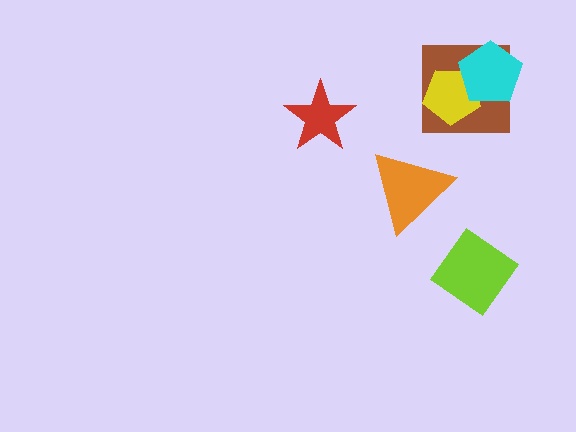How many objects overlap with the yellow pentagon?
2 objects overlap with the yellow pentagon.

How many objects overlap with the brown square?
2 objects overlap with the brown square.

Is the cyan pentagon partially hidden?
No, no other shape covers it.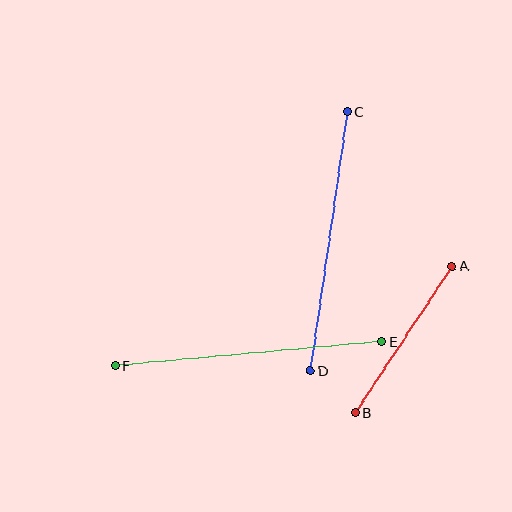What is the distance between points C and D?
The distance is approximately 262 pixels.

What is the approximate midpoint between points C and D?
The midpoint is at approximately (329, 241) pixels.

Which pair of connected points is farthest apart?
Points E and F are farthest apart.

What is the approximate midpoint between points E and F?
The midpoint is at approximately (248, 354) pixels.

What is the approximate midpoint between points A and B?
The midpoint is at approximately (404, 340) pixels.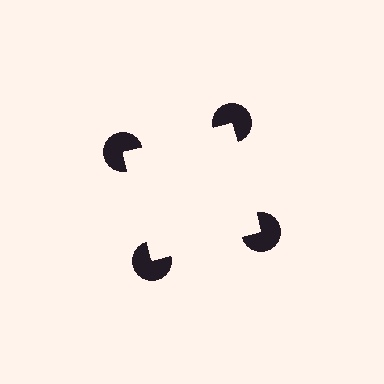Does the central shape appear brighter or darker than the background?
It typically appears slightly brighter than the background, even though no actual brightness change is drawn.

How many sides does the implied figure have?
4 sides.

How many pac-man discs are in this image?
There are 4 — one at each vertex of the illusory square.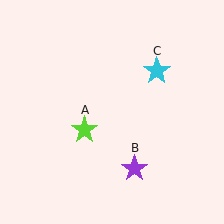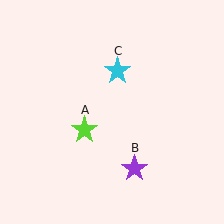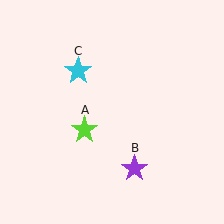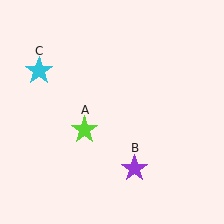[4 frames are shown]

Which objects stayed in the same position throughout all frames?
Lime star (object A) and purple star (object B) remained stationary.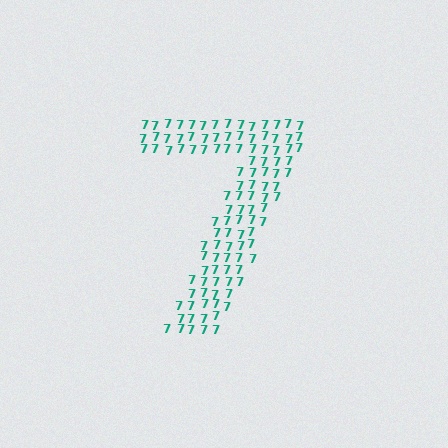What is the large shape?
The large shape is the digit 7.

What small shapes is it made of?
It is made of small digit 7's.